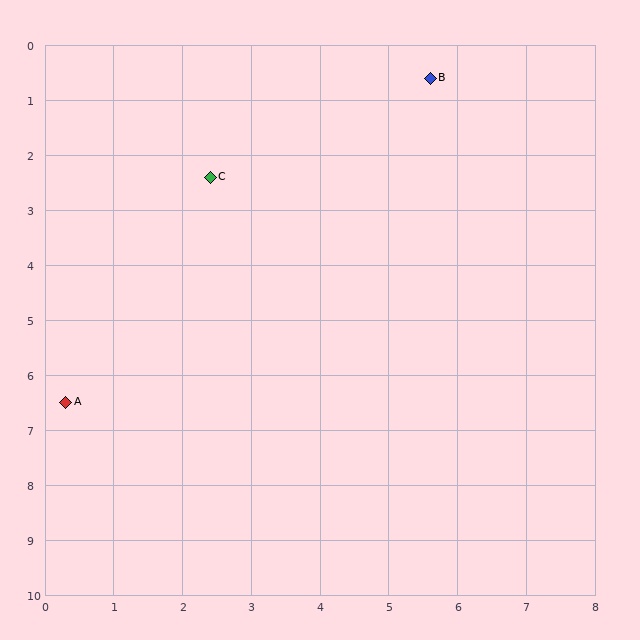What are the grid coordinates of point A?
Point A is at approximately (0.3, 6.5).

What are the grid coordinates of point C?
Point C is at approximately (2.4, 2.4).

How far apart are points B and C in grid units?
Points B and C are about 3.7 grid units apart.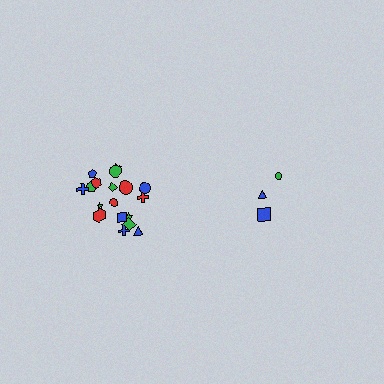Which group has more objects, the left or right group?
The left group.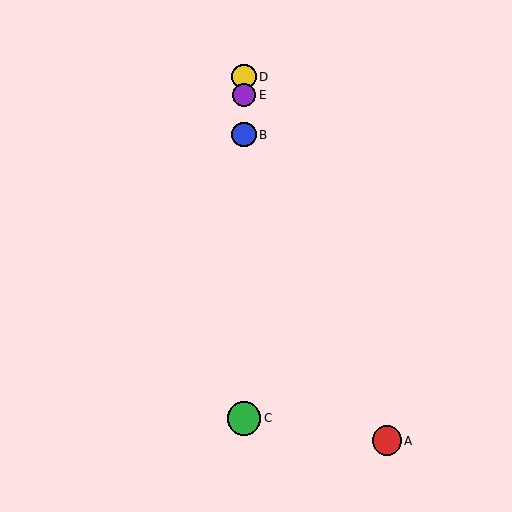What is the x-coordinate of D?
Object D is at x≈244.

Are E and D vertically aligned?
Yes, both are at x≈244.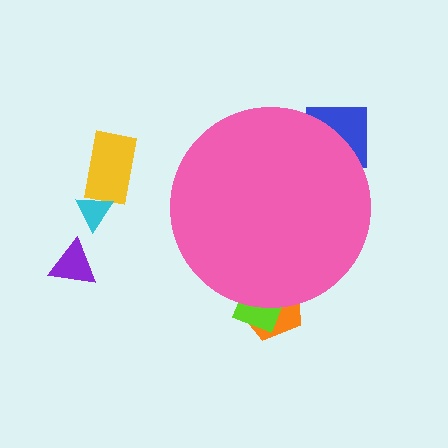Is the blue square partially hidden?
Yes, the blue square is partially hidden behind the pink circle.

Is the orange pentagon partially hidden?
Yes, the orange pentagon is partially hidden behind the pink circle.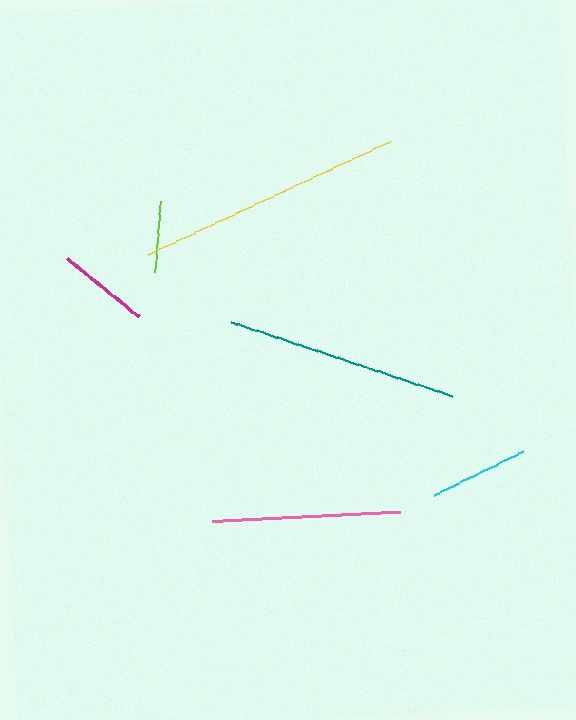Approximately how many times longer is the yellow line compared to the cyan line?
The yellow line is approximately 2.7 times the length of the cyan line.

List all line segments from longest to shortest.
From longest to shortest: yellow, teal, pink, cyan, magenta, lime.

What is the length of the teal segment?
The teal segment is approximately 234 pixels long.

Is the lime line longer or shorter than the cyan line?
The cyan line is longer than the lime line.